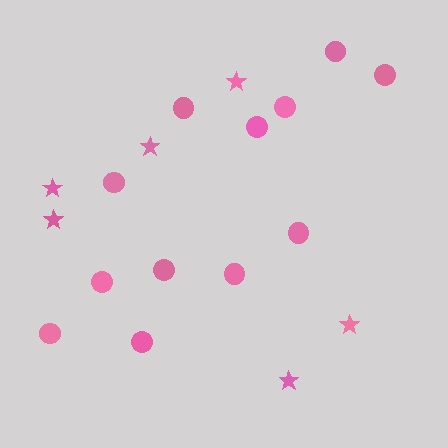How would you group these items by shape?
There are 2 groups: one group of stars (6) and one group of circles (12).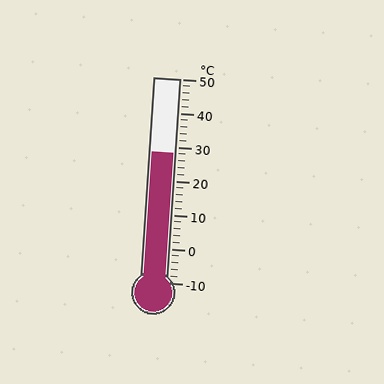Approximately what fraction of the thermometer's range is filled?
The thermometer is filled to approximately 65% of its range.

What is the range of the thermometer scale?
The thermometer scale ranges from -10°C to 50°C.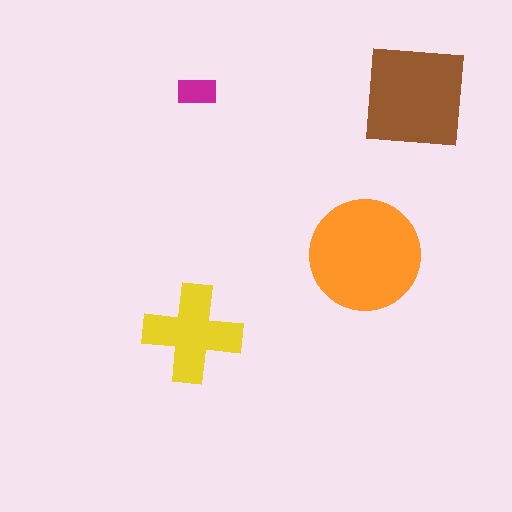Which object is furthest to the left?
The yellow cross is leftmost.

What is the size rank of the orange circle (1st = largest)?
1st.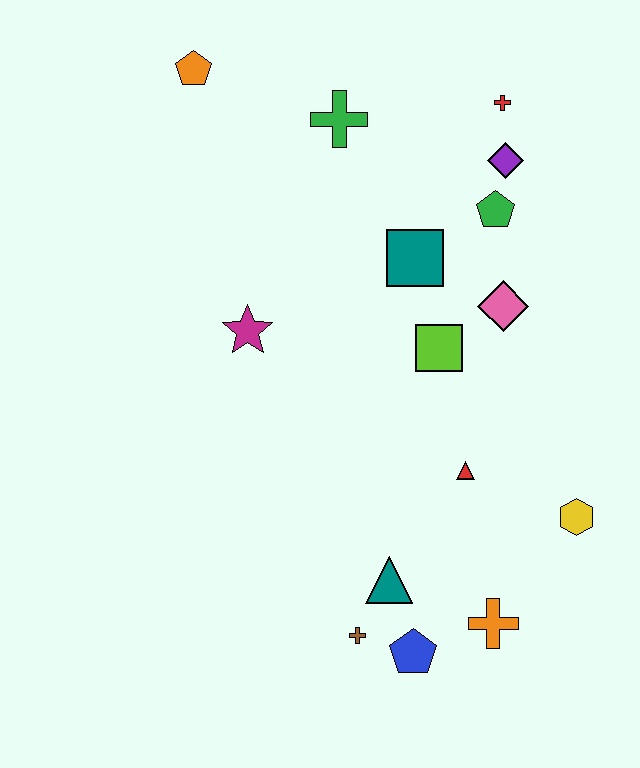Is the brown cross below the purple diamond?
Yes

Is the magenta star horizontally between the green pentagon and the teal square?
No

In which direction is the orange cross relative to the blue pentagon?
The orange cross is to the right of the blue pentagon.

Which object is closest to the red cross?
The purple diamond is closest to the red cross.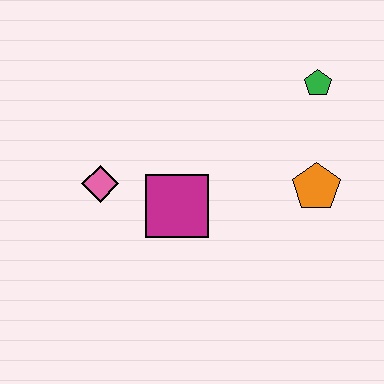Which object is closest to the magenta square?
The pink diamond is closest to the magenta square.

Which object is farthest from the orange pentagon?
The pink diamond is farthest from the orange pentagon.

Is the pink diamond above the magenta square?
Yes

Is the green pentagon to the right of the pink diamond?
Yes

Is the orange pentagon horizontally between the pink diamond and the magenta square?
No